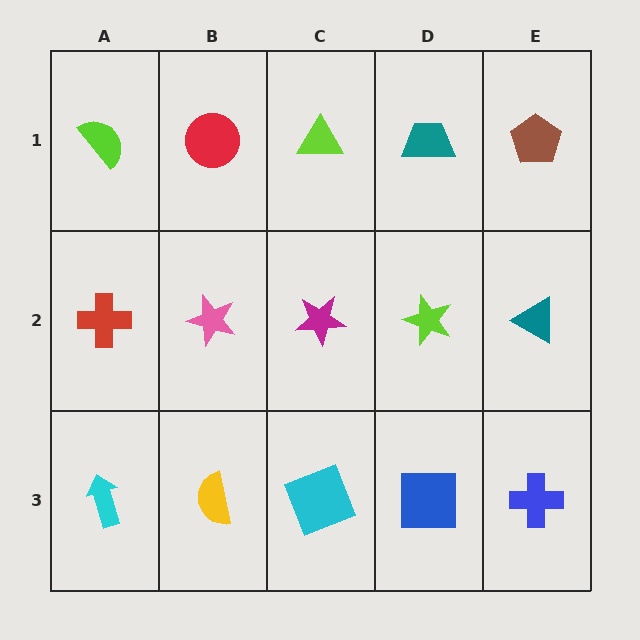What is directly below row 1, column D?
A lime star.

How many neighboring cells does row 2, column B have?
4.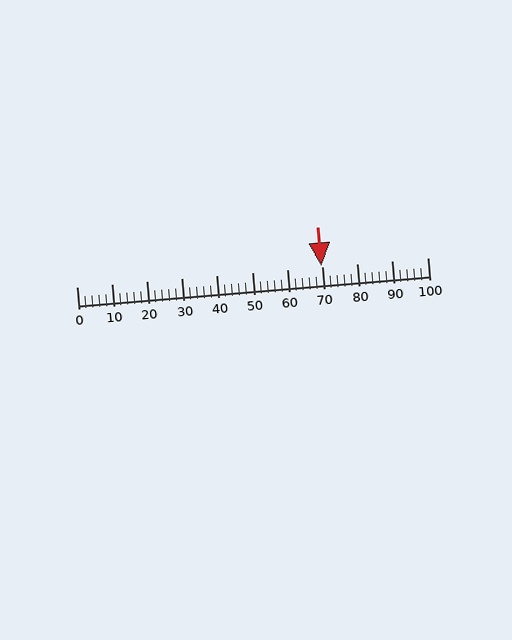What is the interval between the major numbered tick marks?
The major tick marks are spaced 10 units apart.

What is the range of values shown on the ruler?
The ruler shows values from 0 to 100.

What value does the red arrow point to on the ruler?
The red arrow points to approximately 70.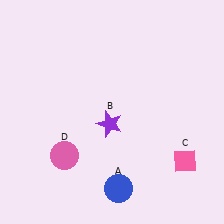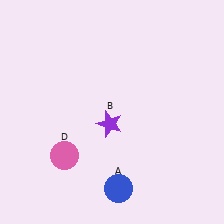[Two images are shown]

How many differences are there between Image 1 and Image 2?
There is 1 difference between the two images.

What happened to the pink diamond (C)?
The pink diamond (C) was removed in Image 2. It was in the bottom-right area of Image 1.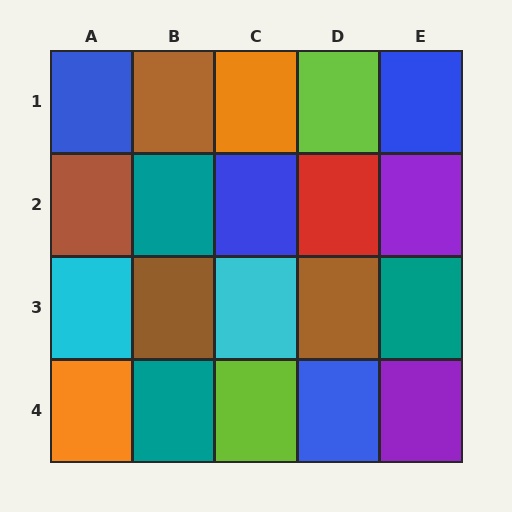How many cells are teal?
3 cells are teal.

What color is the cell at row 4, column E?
Purple.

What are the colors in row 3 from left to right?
Cyan, brown, cyan, brown, teal.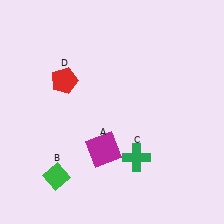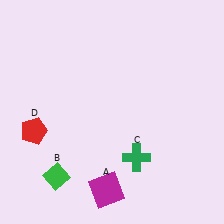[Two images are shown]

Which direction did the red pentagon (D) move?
The red pentagon (D) moved down.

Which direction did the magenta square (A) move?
The magenta square (A) moved down.